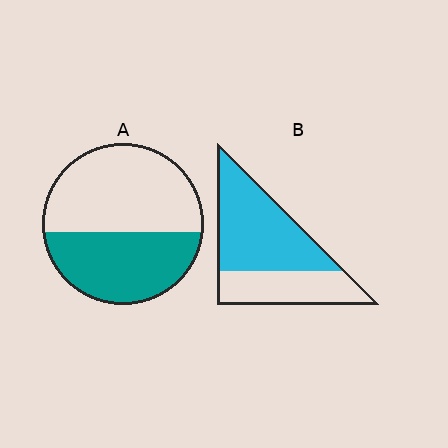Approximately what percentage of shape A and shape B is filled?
A is approximately 45% and B is approximately 65%.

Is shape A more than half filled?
No.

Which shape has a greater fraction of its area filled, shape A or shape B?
Shape B.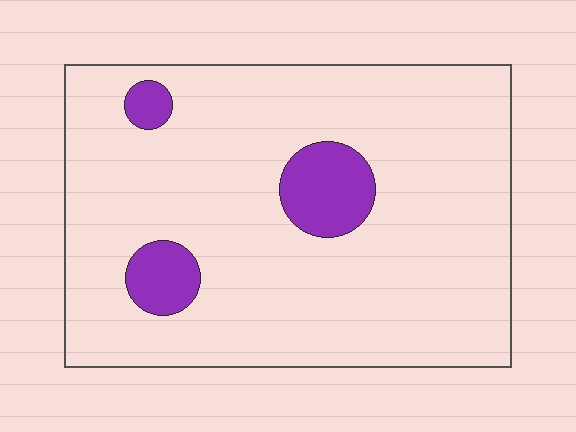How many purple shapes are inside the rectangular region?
3.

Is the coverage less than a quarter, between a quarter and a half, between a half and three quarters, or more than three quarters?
Less than a quarter.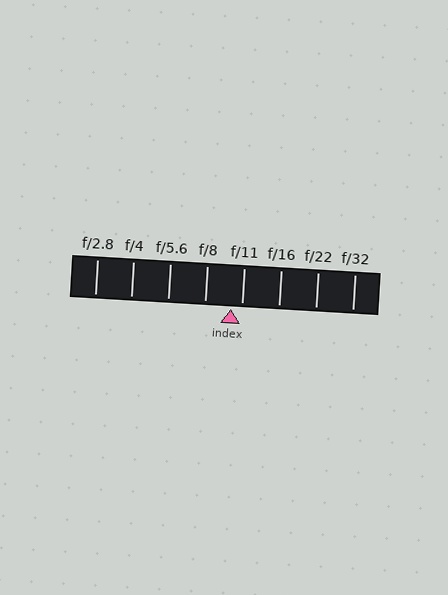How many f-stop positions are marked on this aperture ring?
There are 8 f-stop positions marked.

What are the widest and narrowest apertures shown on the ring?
The widest aperture shown is f/2.8 and the narrowest is f/32.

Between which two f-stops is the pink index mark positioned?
The index mark is between f/8 and f/11.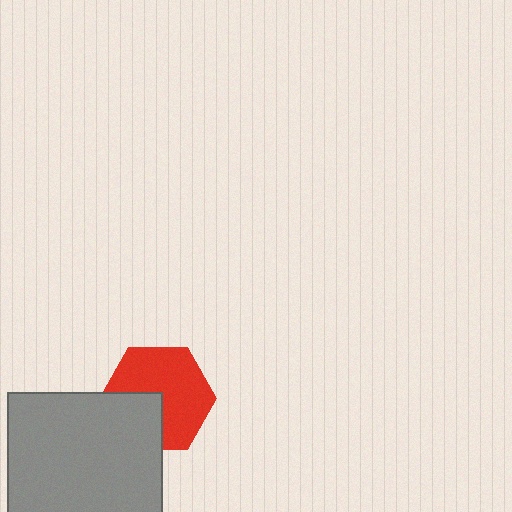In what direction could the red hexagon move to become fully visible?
The red hexagon could move toward the upper-right. That would shift it out from behind the gray rectangle entirely.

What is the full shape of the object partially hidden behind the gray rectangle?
The partially hidden object is a red hexagon.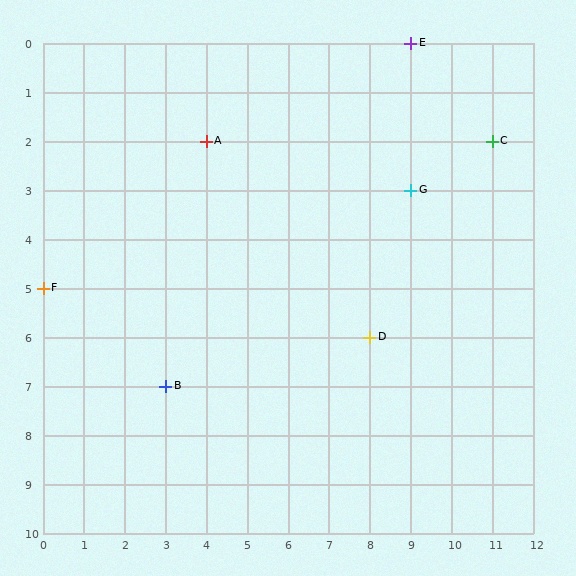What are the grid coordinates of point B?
Point B is at grid coordinates (3, 7).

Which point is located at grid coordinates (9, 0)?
Point E is at (9, 0).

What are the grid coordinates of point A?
Point A is at grid coordinates (4, 2).